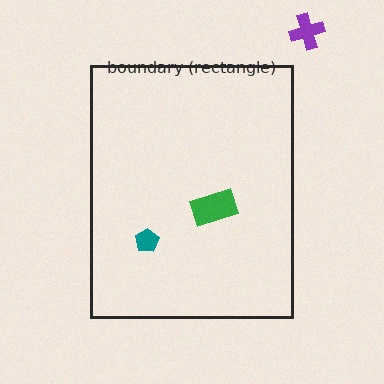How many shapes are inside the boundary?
2 inside, 1 outside.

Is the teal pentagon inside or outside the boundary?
Inside.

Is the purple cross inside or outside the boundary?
Outside.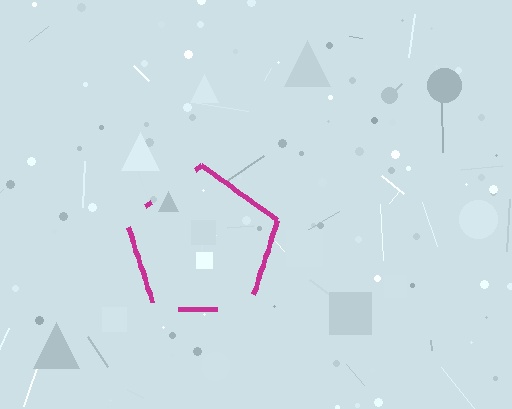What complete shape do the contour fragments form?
The contour fragments form a pentagon.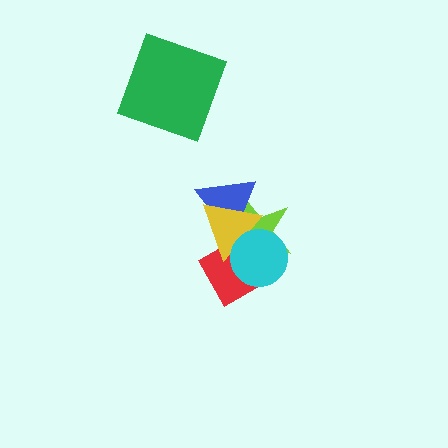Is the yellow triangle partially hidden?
Yes, it is partially covered by another shape.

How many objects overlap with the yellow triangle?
4 objects overlap with the yellow triangle.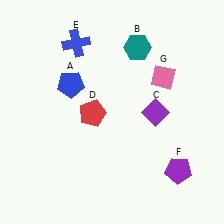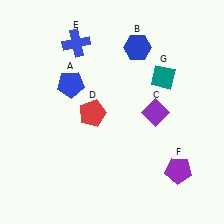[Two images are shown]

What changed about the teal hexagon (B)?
In Image 1, B is teal. In Image 2, it changed to blue.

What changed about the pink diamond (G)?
In Image 1, G is pink. In Image 2, it changed to teal.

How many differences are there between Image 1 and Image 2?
There are 2 differences between the two images.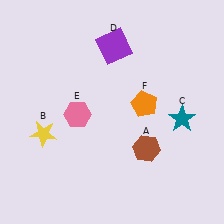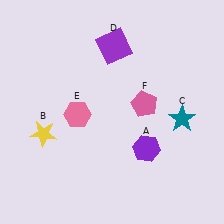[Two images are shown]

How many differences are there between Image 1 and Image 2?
There are 2 differences between the two images.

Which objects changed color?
A changed from brown to purple. F changed from orange to pink.